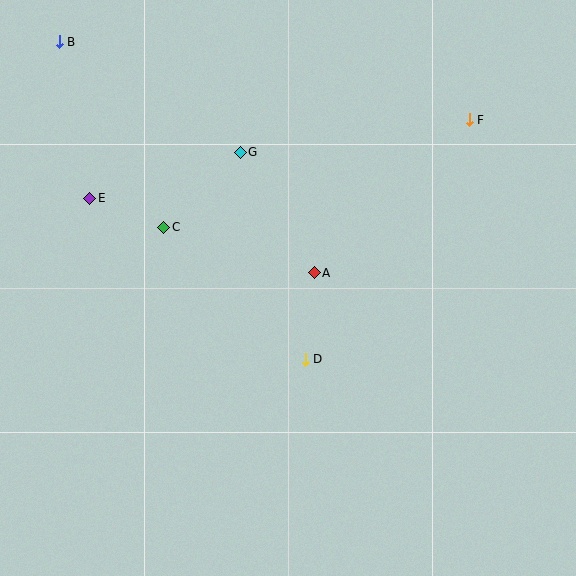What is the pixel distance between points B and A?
The distance between B and A is 344 pixels.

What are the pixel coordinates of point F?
Point F is at (469, 120).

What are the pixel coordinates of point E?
Point E is at (90, 198).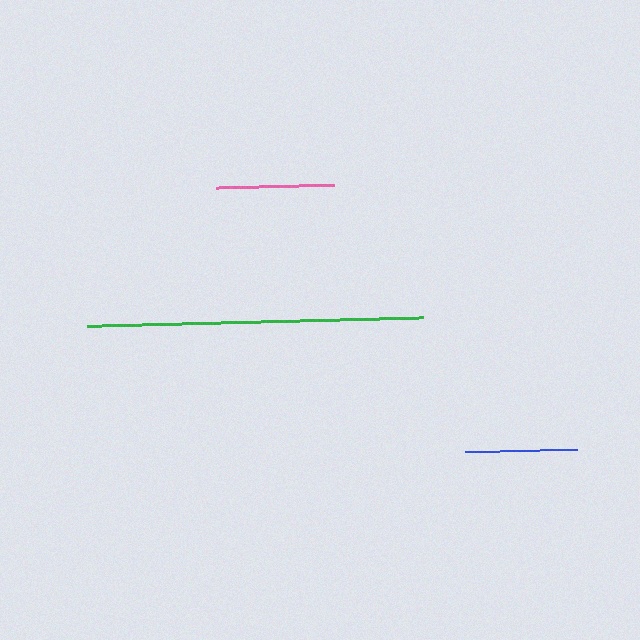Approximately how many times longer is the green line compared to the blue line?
The green line is approximately 3.0 times the length of the blue line.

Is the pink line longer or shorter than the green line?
The green line is longer than the pink line.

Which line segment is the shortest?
The blue line is the shortest at approximately 112 pixels.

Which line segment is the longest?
The green line is the longest at approximately 336 pixels.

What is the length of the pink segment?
The pink segment is approximately 117 pixels long.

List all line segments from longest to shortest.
From longest to shortest: green, pink, blue.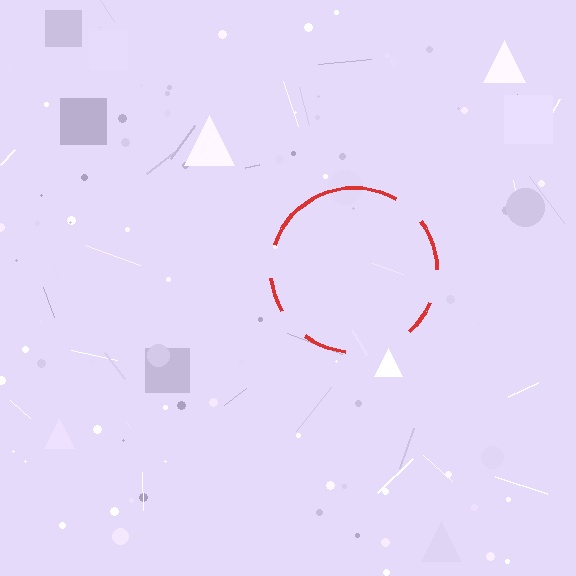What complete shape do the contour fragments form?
The contour fragments form a circle.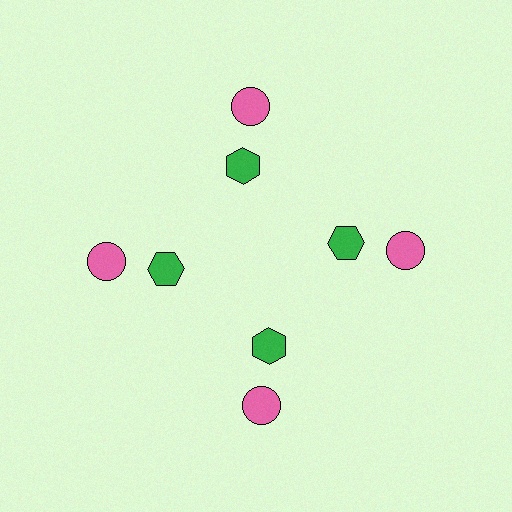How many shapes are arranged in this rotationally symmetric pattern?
There are 8 shapes, arranged in 4 groups of 2.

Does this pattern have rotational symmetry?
Yes, this pattern has 4-fold rotational symmetry. It looks the same after rotating 90 degrees around the center.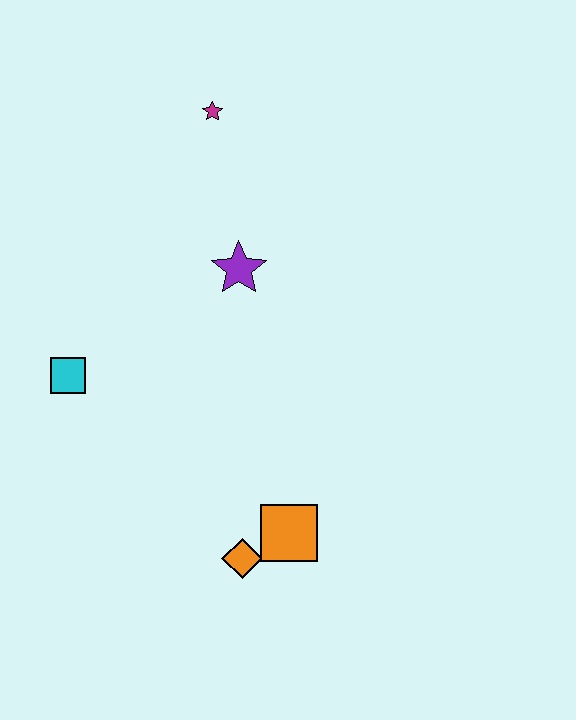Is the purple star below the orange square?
No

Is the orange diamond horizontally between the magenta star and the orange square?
Yes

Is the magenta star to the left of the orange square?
Yes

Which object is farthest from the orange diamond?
The magenta star is farthest from the orange diamond.